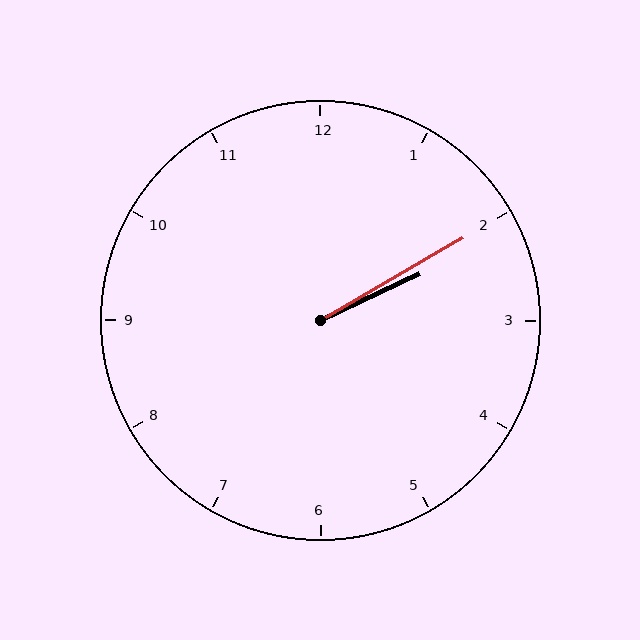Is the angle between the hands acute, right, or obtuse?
It is acute.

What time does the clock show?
2:10.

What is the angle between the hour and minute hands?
Approximately 5 degrees.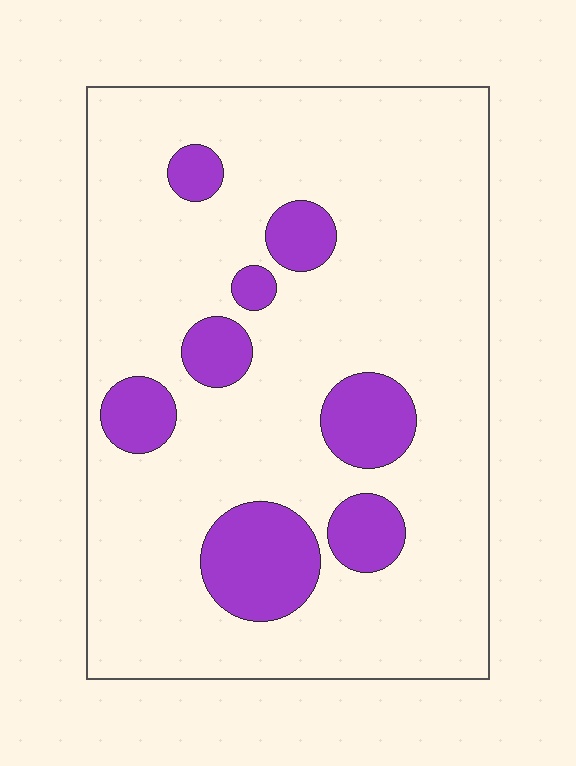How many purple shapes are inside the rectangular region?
8.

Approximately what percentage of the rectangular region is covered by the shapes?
Approximately 15%.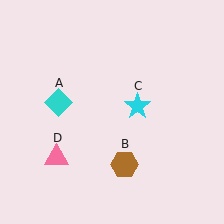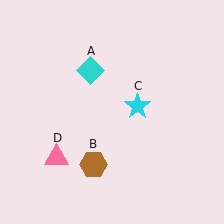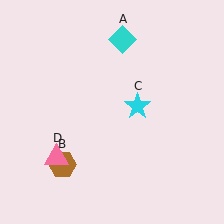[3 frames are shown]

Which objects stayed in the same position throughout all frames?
Cyan star (object C) and pink triangle (object D) remained stationary.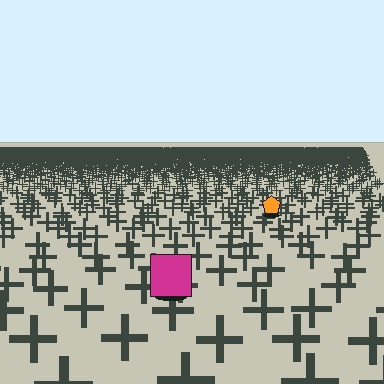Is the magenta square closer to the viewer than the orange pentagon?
Yes. The magenta square is closer — you can tell from the texture gradient: the ground texture is coarser near it.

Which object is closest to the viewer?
The magenta square is closest. The texture marks near it are larger and more spread out.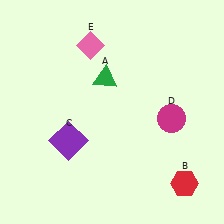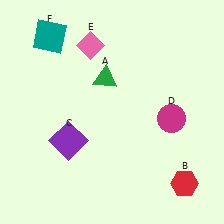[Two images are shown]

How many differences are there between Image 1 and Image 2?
There is 1 difference between the two images.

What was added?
A teal square (F) was added in Image 2.